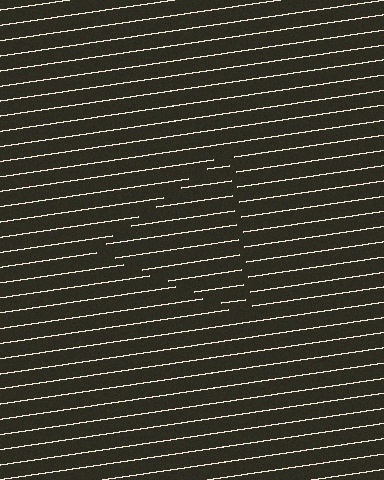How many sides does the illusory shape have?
3 sides — the line-ends trace a triangle.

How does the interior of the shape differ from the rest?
The interior of the shape contains the same grating, shifted by half a period — the contour is defined by the phase discontinuity where line-ends from the inner and outer gratings abut.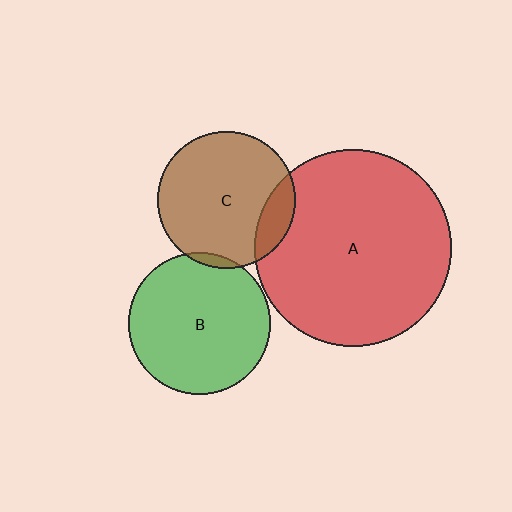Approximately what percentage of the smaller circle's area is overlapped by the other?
Approximately 15%.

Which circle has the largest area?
Circle A (red).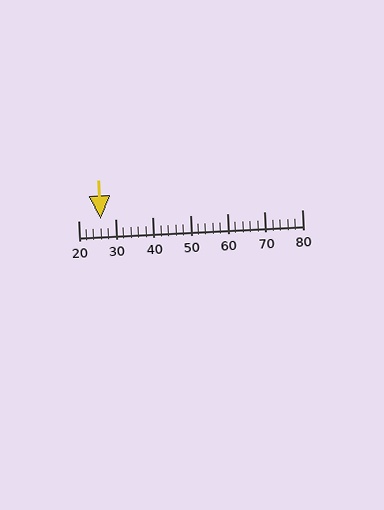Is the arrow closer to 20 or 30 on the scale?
The arrow is closer to 30.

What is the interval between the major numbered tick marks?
The major tick marks are spaced 10 units apart.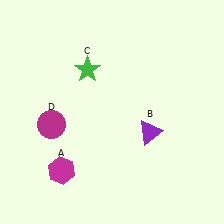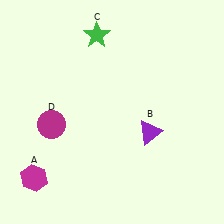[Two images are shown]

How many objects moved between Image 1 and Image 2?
2 objects moved between the two images.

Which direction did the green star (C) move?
The green star (C) moved up.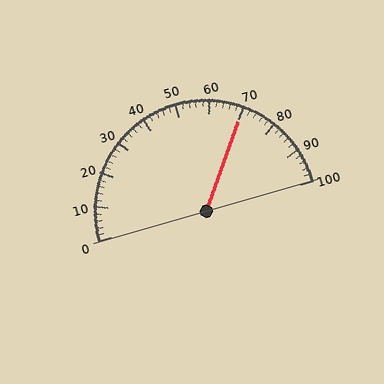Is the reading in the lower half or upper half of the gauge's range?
The reading is in the upper half of the range (0 to 100).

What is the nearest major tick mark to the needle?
The nearest major tick mark is 70.